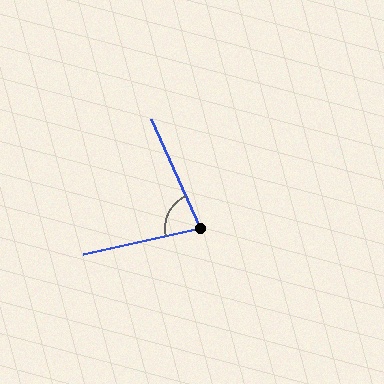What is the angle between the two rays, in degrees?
Approximately 78 degrees.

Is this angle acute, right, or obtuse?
It is acute.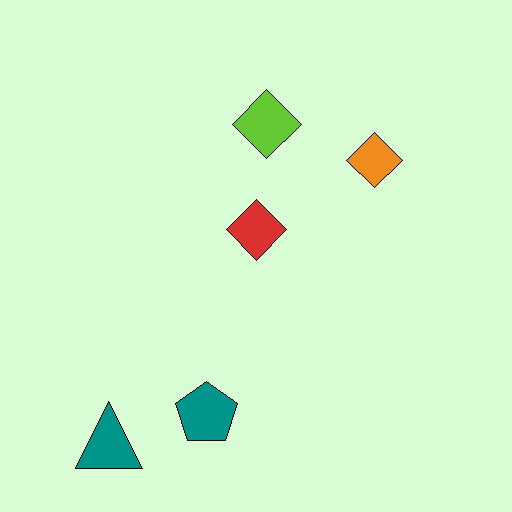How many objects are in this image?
There are 5 objects.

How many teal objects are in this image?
There are 2 teal objects.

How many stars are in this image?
There are no stars.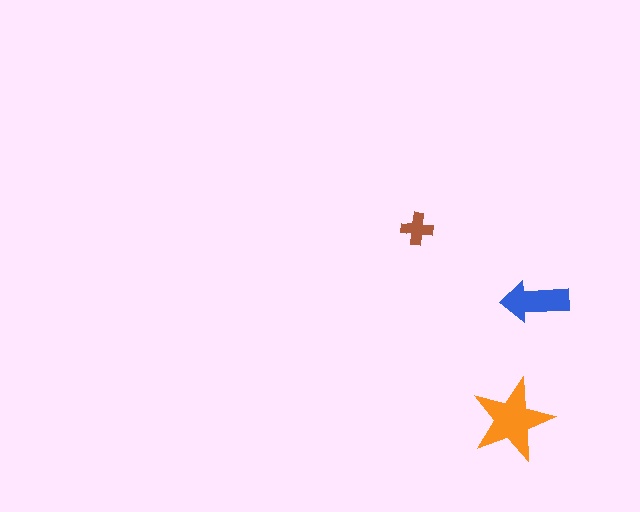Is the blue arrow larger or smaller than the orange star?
Smaller.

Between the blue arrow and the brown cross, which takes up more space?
The blue arrow.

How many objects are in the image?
There are 3 objects in the image.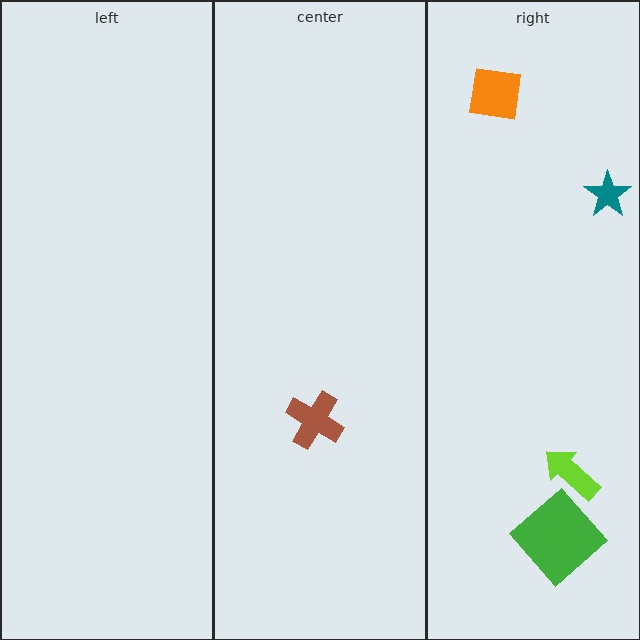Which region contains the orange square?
The right region.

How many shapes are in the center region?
1.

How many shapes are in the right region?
4.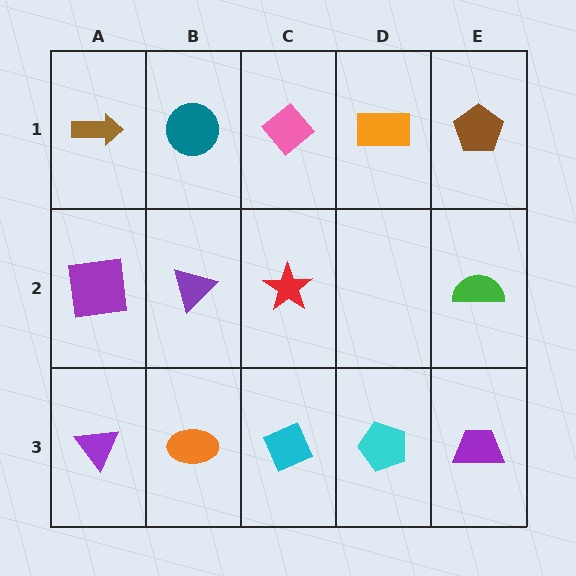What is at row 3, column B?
An orange ellipse.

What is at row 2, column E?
A green semicircle.